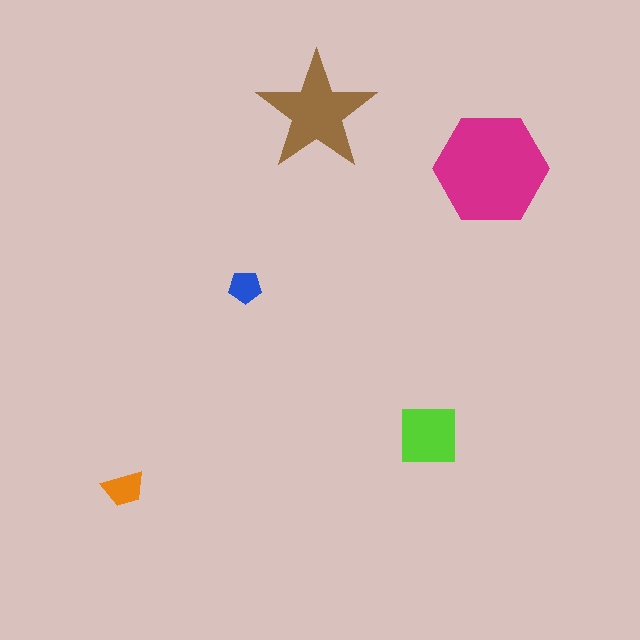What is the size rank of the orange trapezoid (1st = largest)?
4th.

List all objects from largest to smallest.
The magenta hexagon, the brown star, the lime square, the orange trapezoid, the blue pentagon.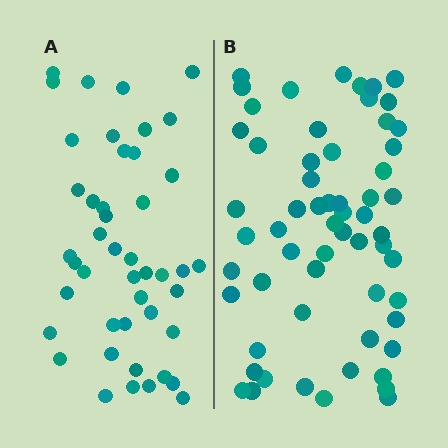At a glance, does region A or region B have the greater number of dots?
Region B (the right region) has more dots.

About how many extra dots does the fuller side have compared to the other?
Region B has approximately 15 more dots than region A.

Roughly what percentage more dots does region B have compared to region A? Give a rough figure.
About 35% more.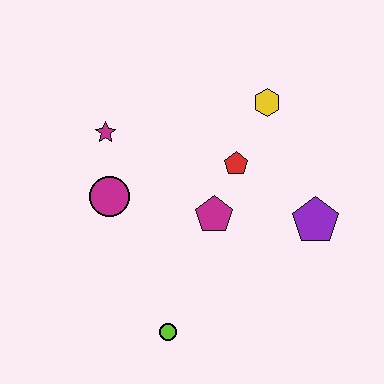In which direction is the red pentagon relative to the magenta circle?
The red pentagon is to the right of the magenta circle.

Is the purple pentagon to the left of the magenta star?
No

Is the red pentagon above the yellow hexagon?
No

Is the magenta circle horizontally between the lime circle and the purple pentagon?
No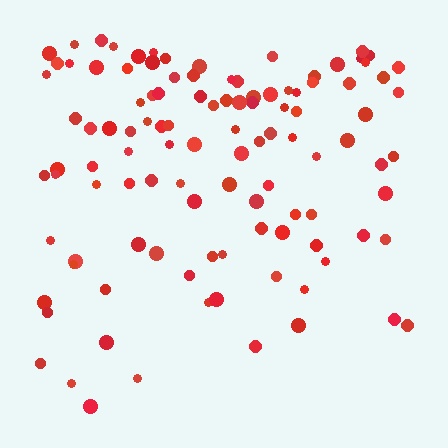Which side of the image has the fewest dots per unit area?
The bottom.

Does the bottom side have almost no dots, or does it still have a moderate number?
Still a moderate number, just noticeably fewer than the top.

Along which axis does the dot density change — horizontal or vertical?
Vertical.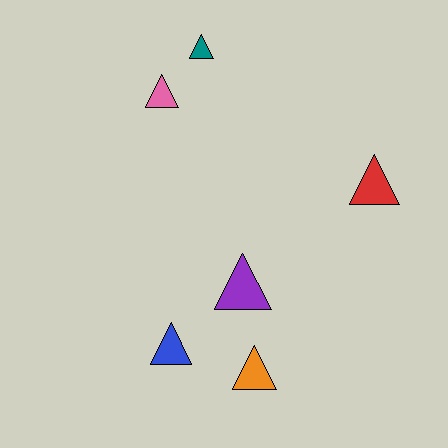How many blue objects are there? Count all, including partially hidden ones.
There is 1 blue object.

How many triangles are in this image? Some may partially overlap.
There are 6 triangles.